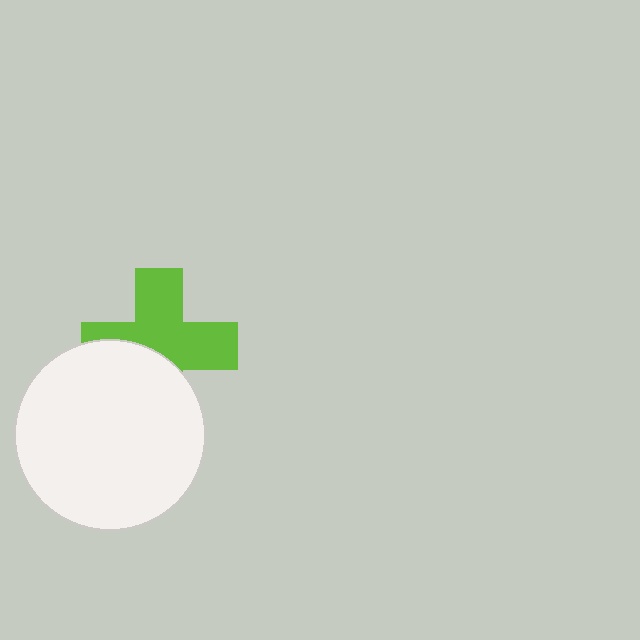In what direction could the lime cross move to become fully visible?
The lime cross could move up. That would shift it out from behind the white circle entirely.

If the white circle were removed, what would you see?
You would see the complete lime cross.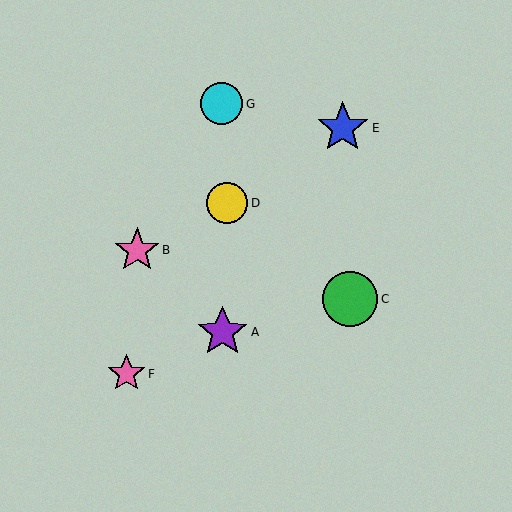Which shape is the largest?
The green circle (labeled C) is the largest.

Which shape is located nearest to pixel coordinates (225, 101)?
The cyan circle (labeled G) at (222, 104) is nearest to that location.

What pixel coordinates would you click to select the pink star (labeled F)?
Click at (127, 374) to select the pink star F.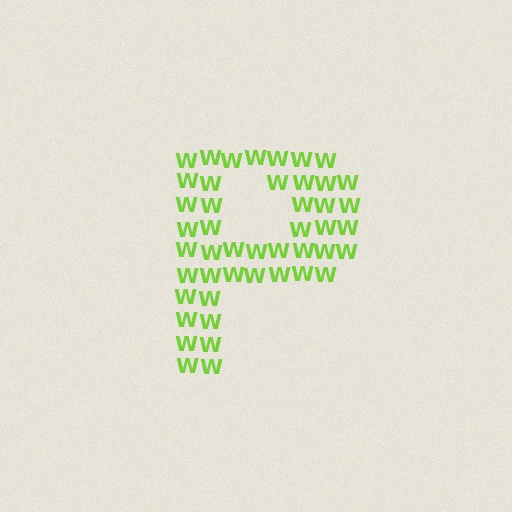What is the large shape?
The large shape is the letter P.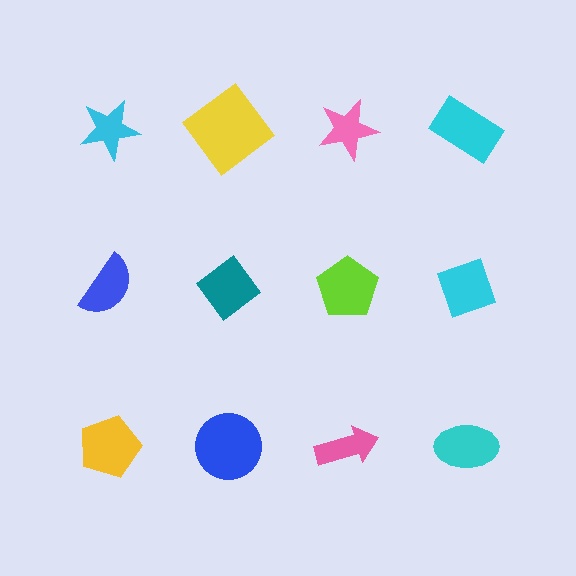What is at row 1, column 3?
A pink star.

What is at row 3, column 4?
A cyan ellipse.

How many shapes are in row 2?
4 shapes.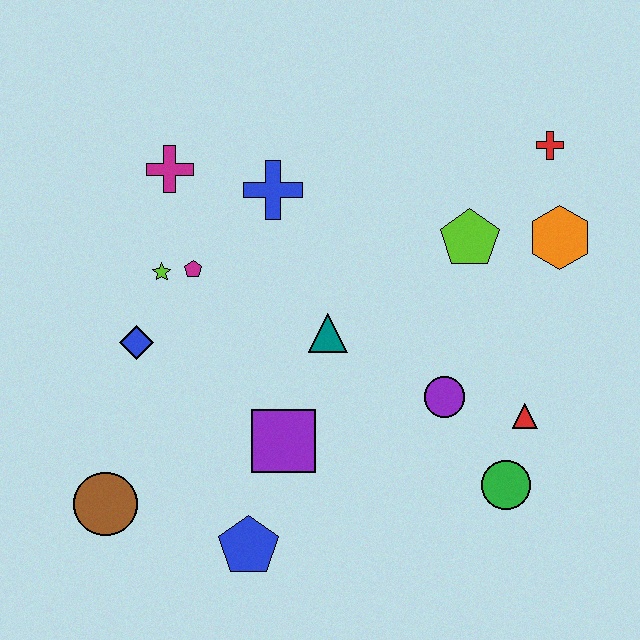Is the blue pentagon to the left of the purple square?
Yes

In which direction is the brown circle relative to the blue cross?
The brown circle is below the blue cross.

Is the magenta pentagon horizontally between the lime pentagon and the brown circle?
Yes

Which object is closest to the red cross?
The orange hexagon is closest to the red cross.